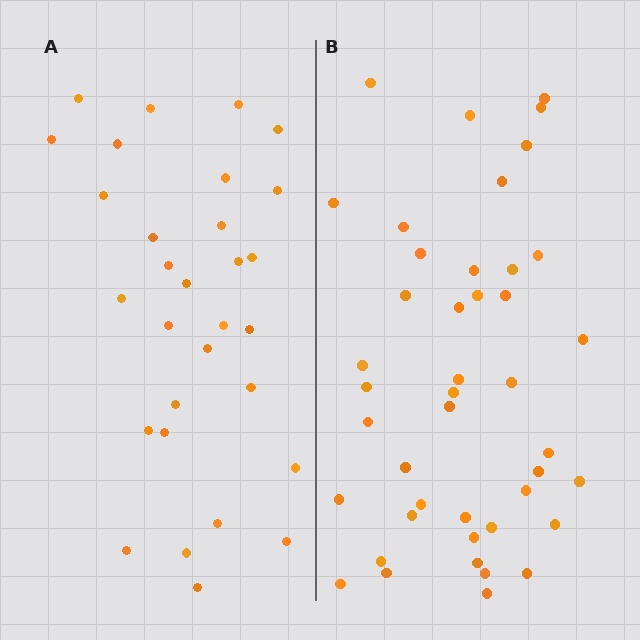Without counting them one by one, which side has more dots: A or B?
Region B (the right region) has more dots.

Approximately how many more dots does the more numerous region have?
Region B has approximately 15 more dots than region A.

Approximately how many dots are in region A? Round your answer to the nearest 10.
About 30 dots.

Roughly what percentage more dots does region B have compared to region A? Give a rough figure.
About 45% more.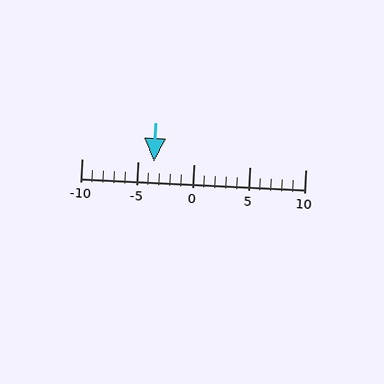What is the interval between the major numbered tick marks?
The major tick marks are spaced 5 units apart.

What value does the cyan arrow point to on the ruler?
The cyan arrow points to approximately -4.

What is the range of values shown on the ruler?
The ruler shows values from -10 to 10.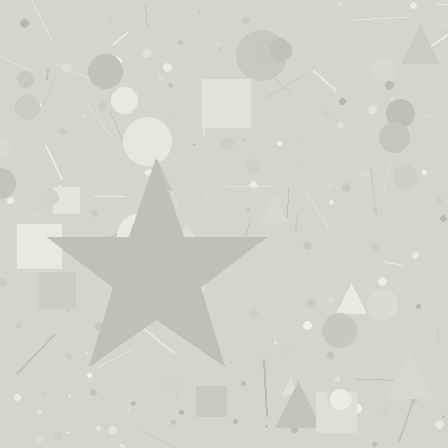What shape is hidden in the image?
A star is hidden in the image.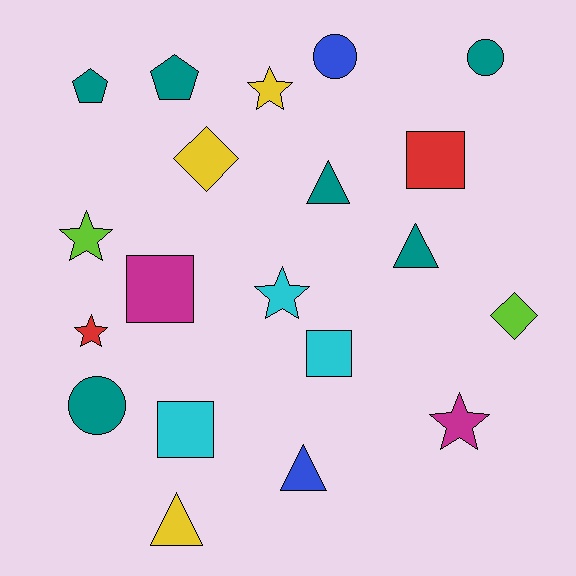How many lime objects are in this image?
There are 2 lime objects.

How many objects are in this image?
There are 20 objects.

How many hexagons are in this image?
There are no hexagons.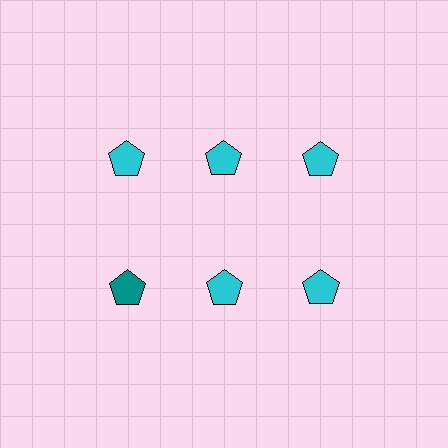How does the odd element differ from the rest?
It has a different color: teal instead of cyan.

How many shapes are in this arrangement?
There are 6 shapes arranged in a grid pattern.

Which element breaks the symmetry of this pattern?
The teal pentagon in the second row, leftmost column breaks the symmetry. All other shapes are cyan pentagons.